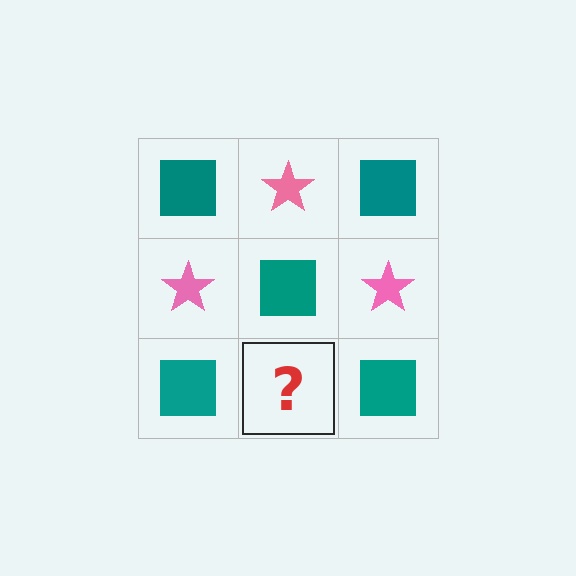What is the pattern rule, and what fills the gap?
The rule is that it alternates teal square and pink star in a checkerboard pattern. The gap should be filled with a pink star.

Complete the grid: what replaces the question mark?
The question mark should be replaced with a pink star.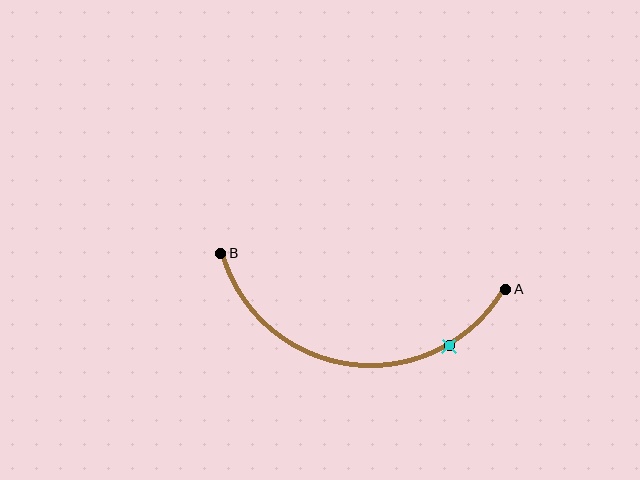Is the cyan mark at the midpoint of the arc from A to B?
No. The cyan mark lies on the arc but is closer to endpoint A. The arc midpoint would be at the point on the curve equidistant along the arc from both A and B.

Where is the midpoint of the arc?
The arc midpoint is the point on the curve farthest from the straight line joining A and B. It sits below that line.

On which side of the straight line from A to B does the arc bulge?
The arc bulges below the straight line connecting A and B.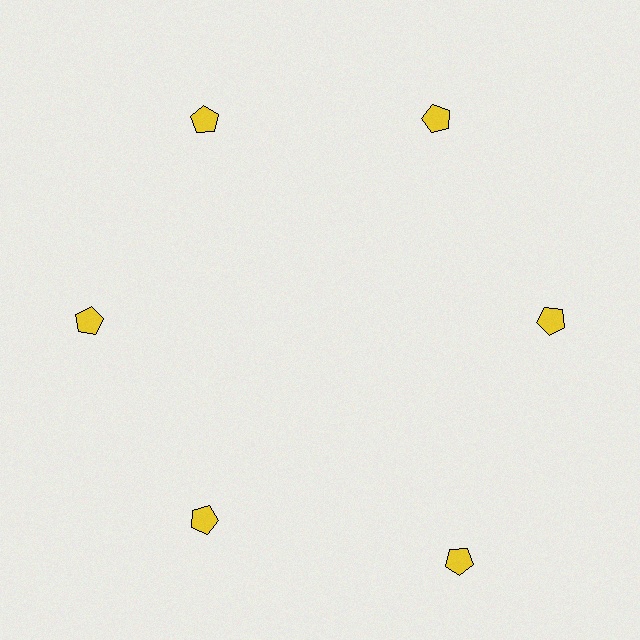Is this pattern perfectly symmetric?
No. The 6 yellow pentagons are arranged in a ring, but one element near the 5 o'clock position is pushed outward from the center, breaking the 6-fold rotational symmetry.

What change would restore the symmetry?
The symmetry would be restored by moving it inward, back onto the ring so that all 6 pentagons sit at equal angles and equal distance from the center.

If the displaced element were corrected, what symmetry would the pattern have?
It would have 6-fold rotational symmetry — the pattern would map onto itself every 60 degrees.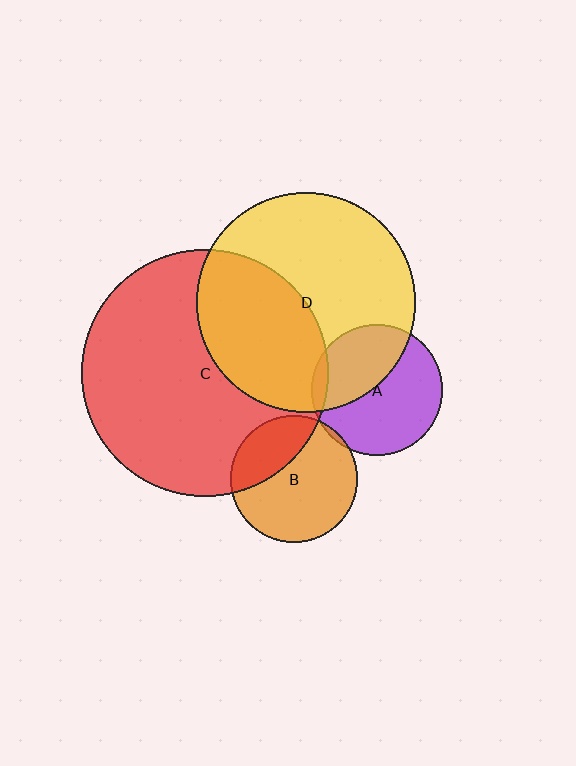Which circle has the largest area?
Circle C (red).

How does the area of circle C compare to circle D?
Approximately 1.3 times.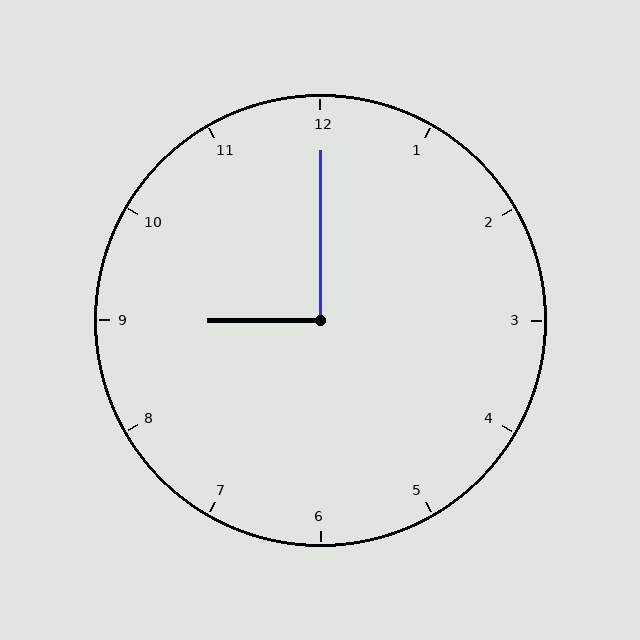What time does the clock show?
9:00.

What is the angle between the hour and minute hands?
Approximately 90 degrees.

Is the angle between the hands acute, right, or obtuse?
It is right.